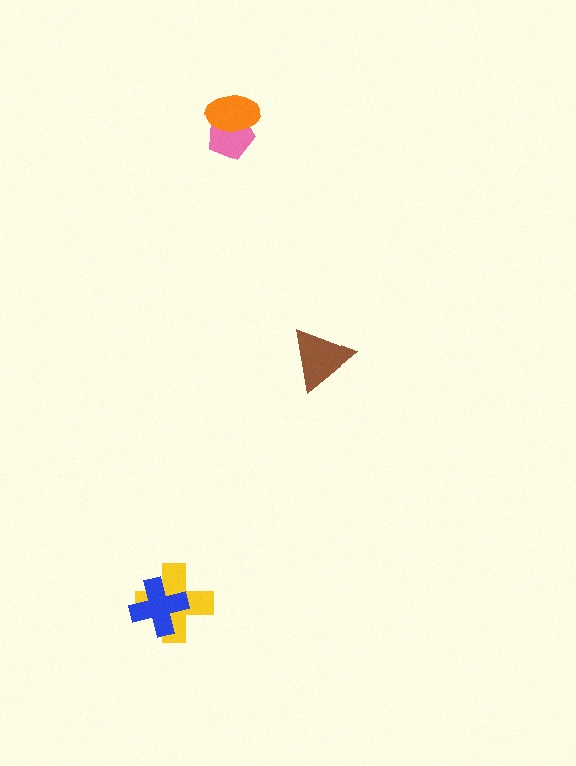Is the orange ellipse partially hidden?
No, no other shape covers it.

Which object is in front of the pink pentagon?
The orange ellipse is in front of the pink pentagon.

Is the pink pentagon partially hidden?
Yes, it is partially covered by another shape.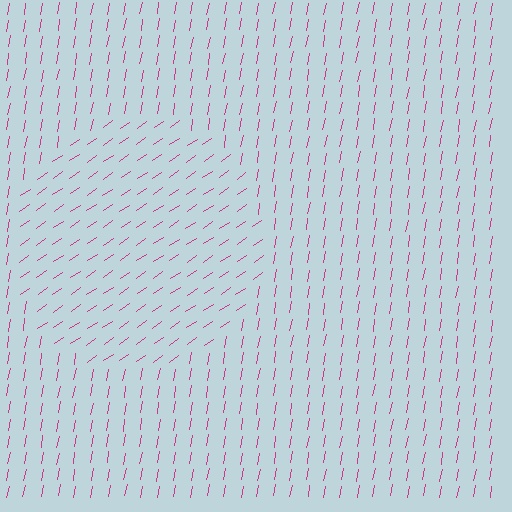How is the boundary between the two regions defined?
The boundary is defined purely by a change in line orientation (approximately 45 degrees difference). All lines are the same color and thickness.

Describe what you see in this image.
The image is filled with small magenta line segments. A circle region in the image has lines oriented differently from the surrounding lines, creating a visible texture boundary.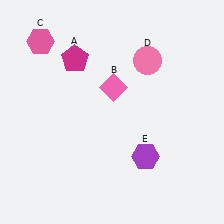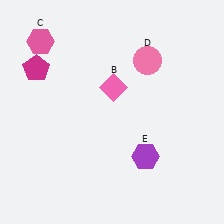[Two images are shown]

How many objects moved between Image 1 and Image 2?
1 object moved between the two images.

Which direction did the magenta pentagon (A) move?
The magenta pentagon (A) moved left.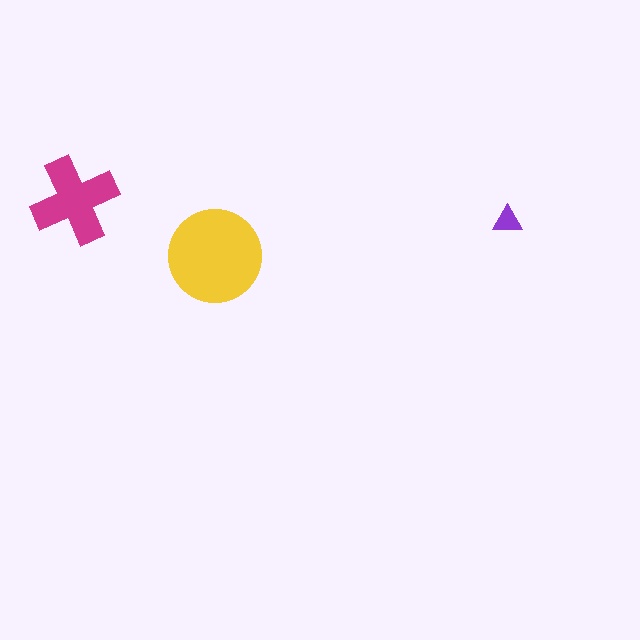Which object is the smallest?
The purple triangle.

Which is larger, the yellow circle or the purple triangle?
The yellow circle.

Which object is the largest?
The yellow circle.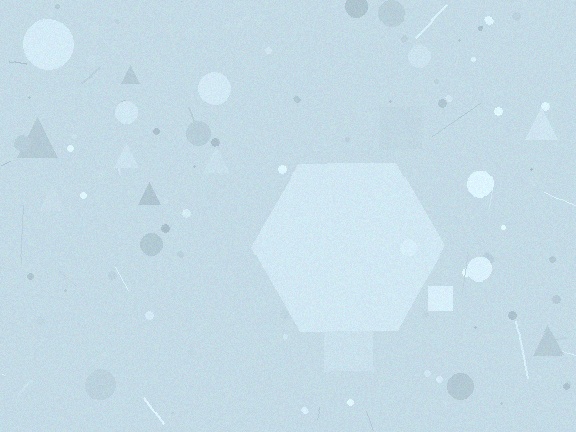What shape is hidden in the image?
A hexagon is hidden in the image.